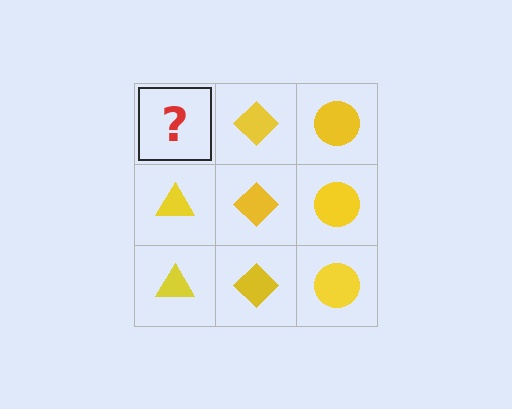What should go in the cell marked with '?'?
The missing cell should contain a yellow triangle.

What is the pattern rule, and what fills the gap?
The rule is that each column has a consistent shape. The gap should be filled with a yellow triangle.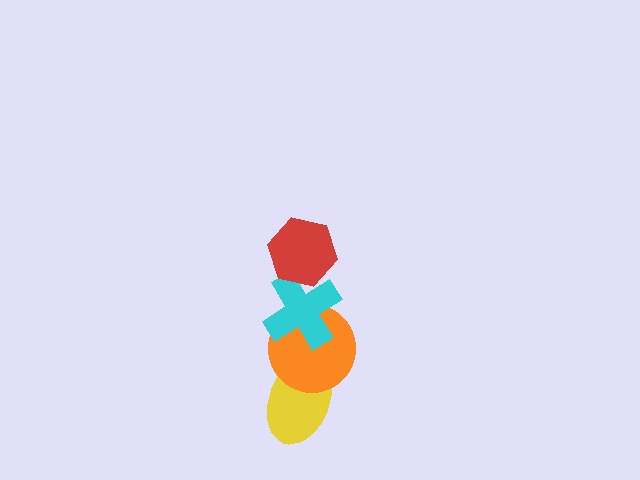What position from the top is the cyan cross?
The cyan cross is 2nd from the top.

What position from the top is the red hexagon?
The red hexagon is 1st from the top.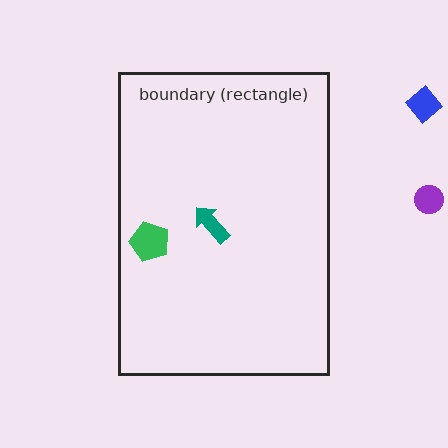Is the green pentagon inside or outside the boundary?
Inside.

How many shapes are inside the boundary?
2 inside, 2 outside.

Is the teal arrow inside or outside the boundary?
Inside.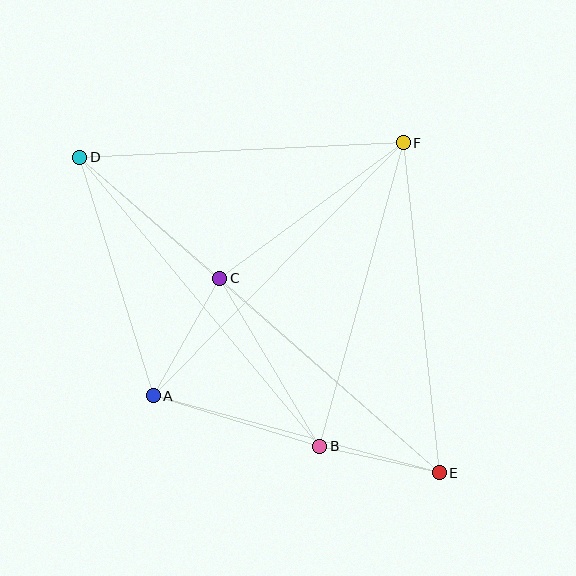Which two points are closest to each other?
Points B and E are closest to each other.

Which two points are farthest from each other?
Points D and E are farthest from each other.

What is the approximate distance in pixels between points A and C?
The distance between A and C is approximately 135 pixels.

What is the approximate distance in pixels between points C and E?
The distance between C and E is approximately 293 pixels.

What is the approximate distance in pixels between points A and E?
The distance between A and E is approximately 296 pixels.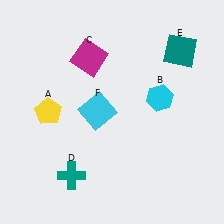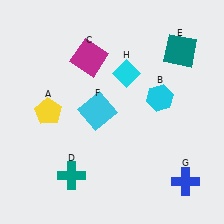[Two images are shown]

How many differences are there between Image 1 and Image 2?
There are 2 differences between the two images.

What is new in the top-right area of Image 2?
A cyan diamond (H) was added in the top-right area of Image 2.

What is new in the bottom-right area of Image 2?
A blue cross (G) was added in the bottom-right area of Image 2.